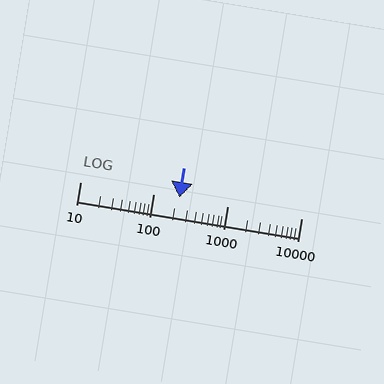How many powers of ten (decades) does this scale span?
The scale spans 3 decades, from 10 to 10000.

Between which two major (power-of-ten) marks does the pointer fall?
The pointer is between 100 and 1000.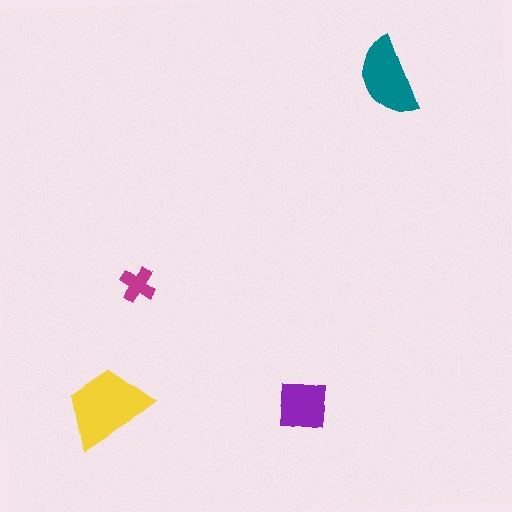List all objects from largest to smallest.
The yellow trapezoid, the teal semicircle, the purple square, the magenta cross.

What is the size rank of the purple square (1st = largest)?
3rd.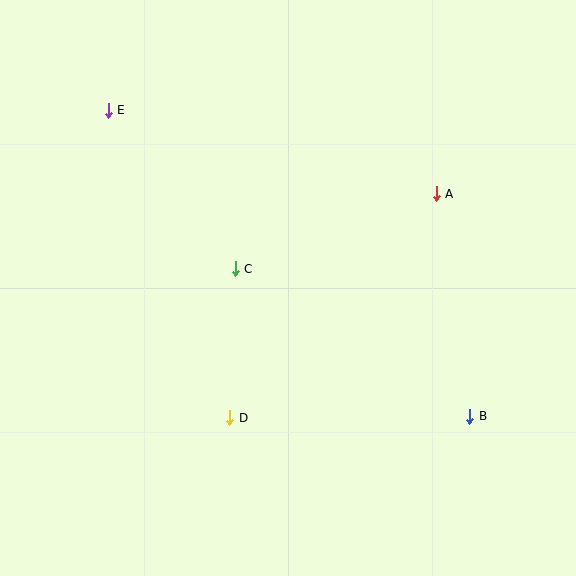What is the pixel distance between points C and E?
The distance between C and E is 203 pixels.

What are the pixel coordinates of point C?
Point C is at (235, 269).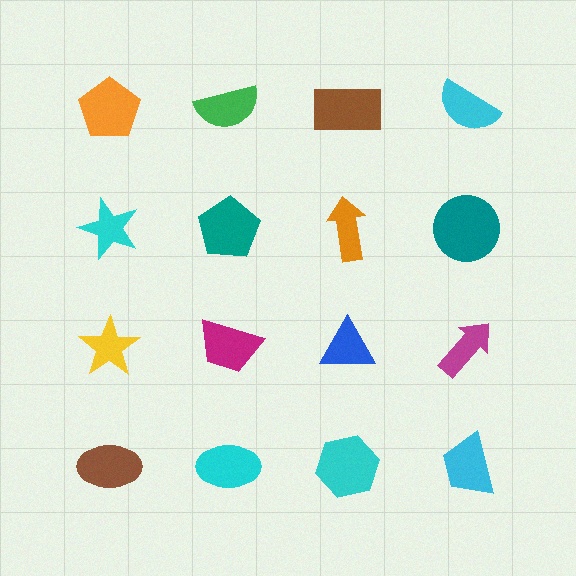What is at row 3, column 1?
A yellow star.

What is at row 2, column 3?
An orange arrow.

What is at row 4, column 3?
A cyan hexagon.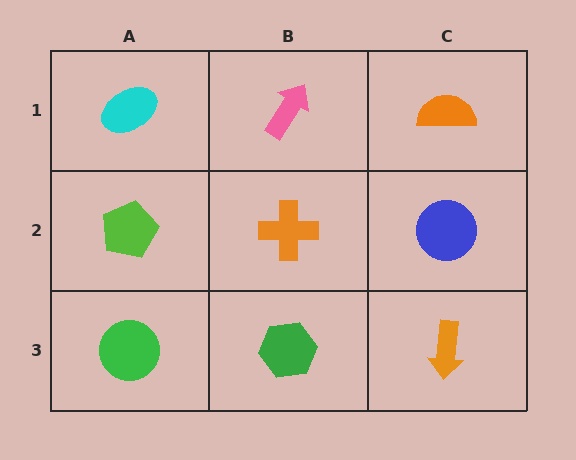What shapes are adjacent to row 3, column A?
A lime pentagon (row 2, column A), a green hexagon (row 3, column B).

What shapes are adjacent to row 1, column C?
A blue circle (row 2, column C), a pink arrow (row 1, column B).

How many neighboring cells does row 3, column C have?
2.